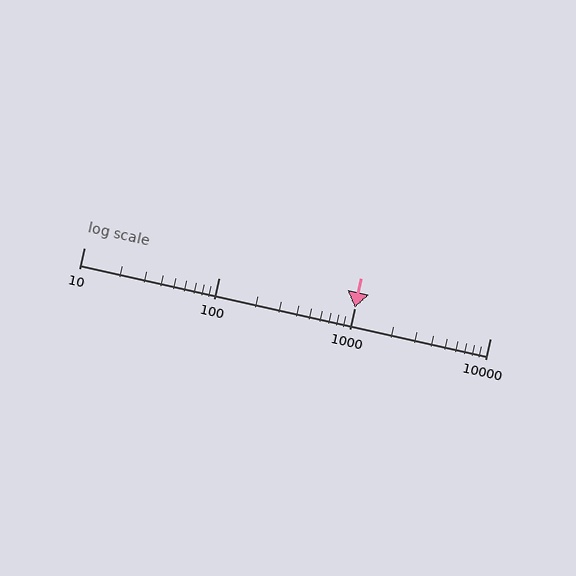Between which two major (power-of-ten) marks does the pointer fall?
The pointer is between 1000 and 10000.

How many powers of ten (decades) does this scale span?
The scale spans 3 decades, from 10 to 10000.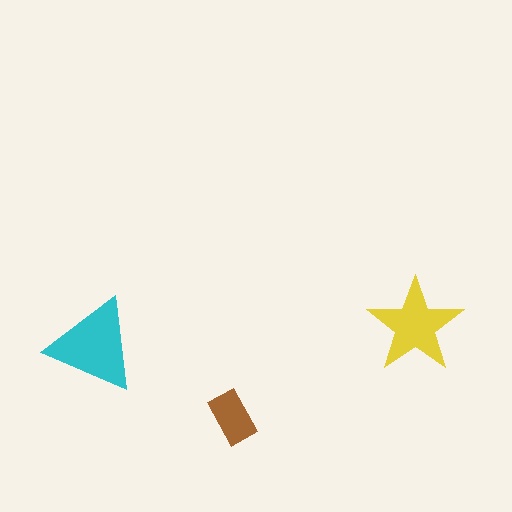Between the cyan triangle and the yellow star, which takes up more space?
The cyan triangle.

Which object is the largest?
The cyan triangle.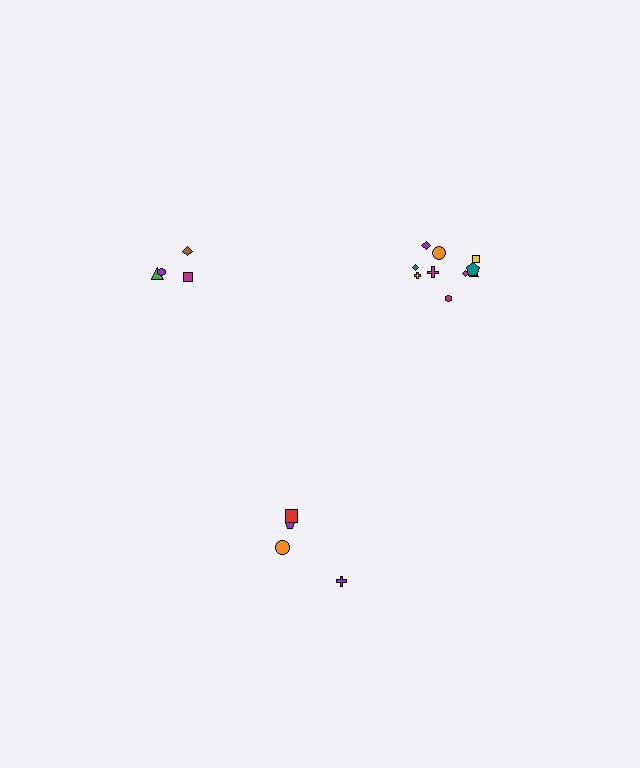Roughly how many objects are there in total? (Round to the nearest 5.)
Roughly 20 objects in total.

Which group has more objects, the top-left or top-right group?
The top-right group.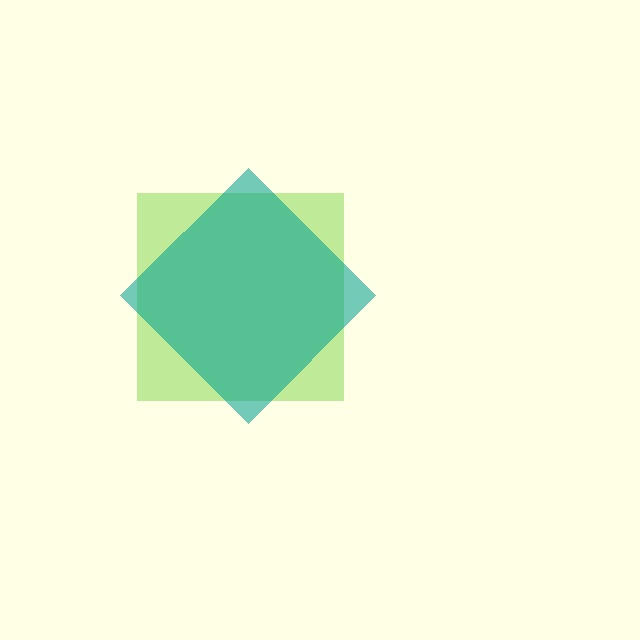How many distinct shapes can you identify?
There are 2 distinct shapes: a lime square, a teal diamond.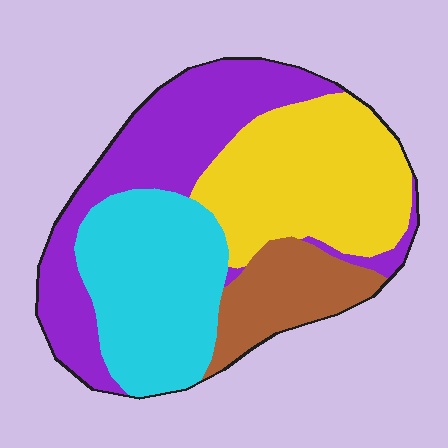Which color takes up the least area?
Brown, at roughly 15%.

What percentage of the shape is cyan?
Cyan covers around 25% of the shape.